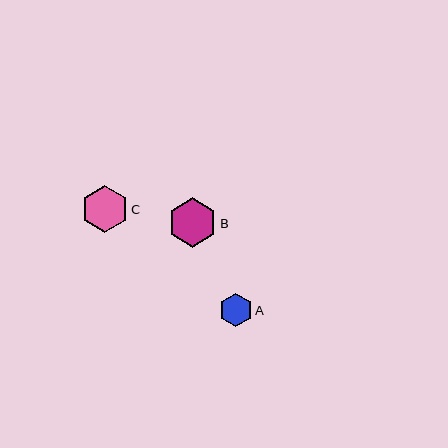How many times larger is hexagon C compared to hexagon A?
Hexagon C is approximately 1.4 times the size of hexagon A.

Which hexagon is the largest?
Hexagon B is the largest with a size of approximately 49 pixels.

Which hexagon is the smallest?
Hexagon A is the smallest with a size of approximately 34 pixels.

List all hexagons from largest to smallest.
From largest to smallest: B, C, A.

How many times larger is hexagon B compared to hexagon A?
Hexagon B is approximately 1.5 times the size of hexagon A.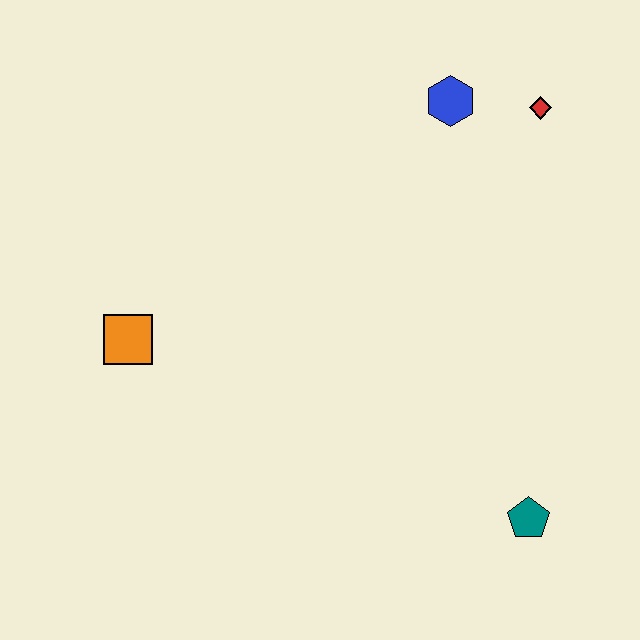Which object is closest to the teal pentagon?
The red diamond is closest to the teal pentagon.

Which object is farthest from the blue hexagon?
The teal pentagon is farthest from the blue hexagon.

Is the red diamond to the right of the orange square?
Yes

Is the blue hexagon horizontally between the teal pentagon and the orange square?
Yes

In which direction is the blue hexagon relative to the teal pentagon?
The blue hexagon is above the teal pentagon.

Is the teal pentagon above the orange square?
No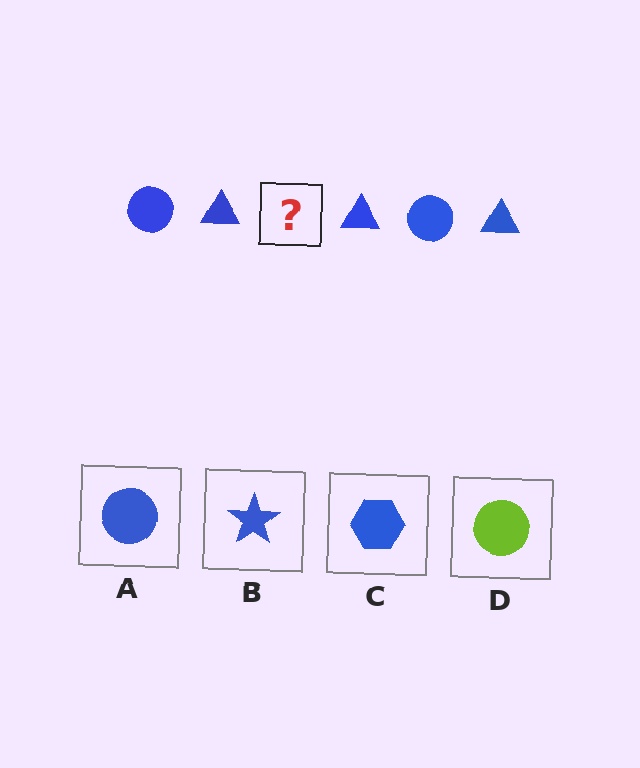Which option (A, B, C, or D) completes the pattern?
A.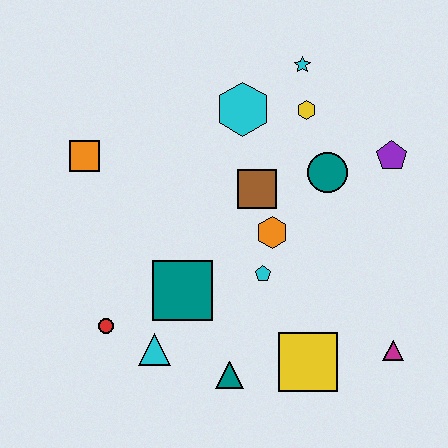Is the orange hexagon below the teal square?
No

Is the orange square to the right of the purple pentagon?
No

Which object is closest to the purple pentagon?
The teal circle is closest to the purple pentagon.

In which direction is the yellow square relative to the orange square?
The yellow square is to the right of the orange square.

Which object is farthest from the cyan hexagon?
The magenta triangle is farthest from the cyan hexagon.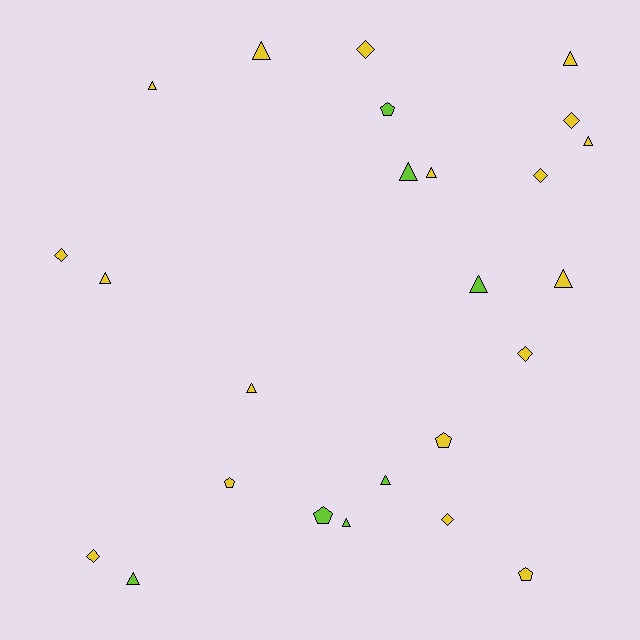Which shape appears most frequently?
Triangle, with 13 objects.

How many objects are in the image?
There are 25 objects.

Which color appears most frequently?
Yellow, with 18 objects.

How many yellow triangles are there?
There are 8 yellow triangles.